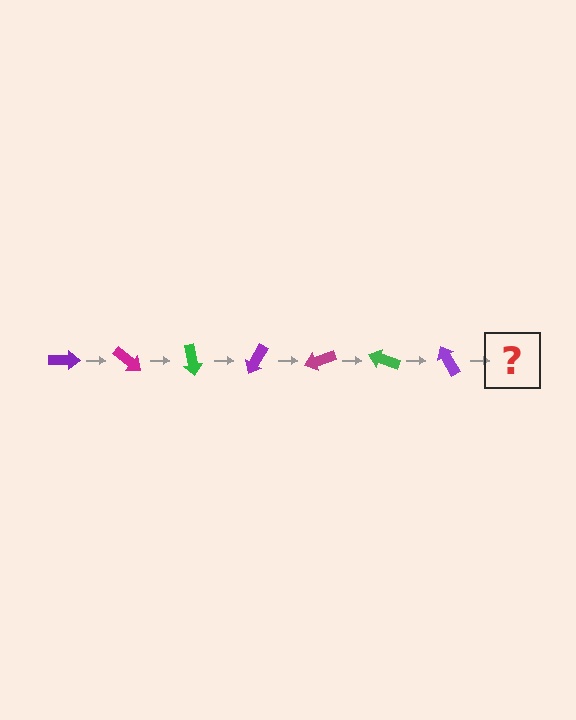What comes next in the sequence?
The next element should be a magenta arrow, rotated 280 degrees from the start.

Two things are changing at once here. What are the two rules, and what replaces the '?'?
The two rules are that it rotates 40 degrees each step and the color cycles through purple, magenta, and green. The '?' should be a magenta arrow, rotated 280 degrees from the start.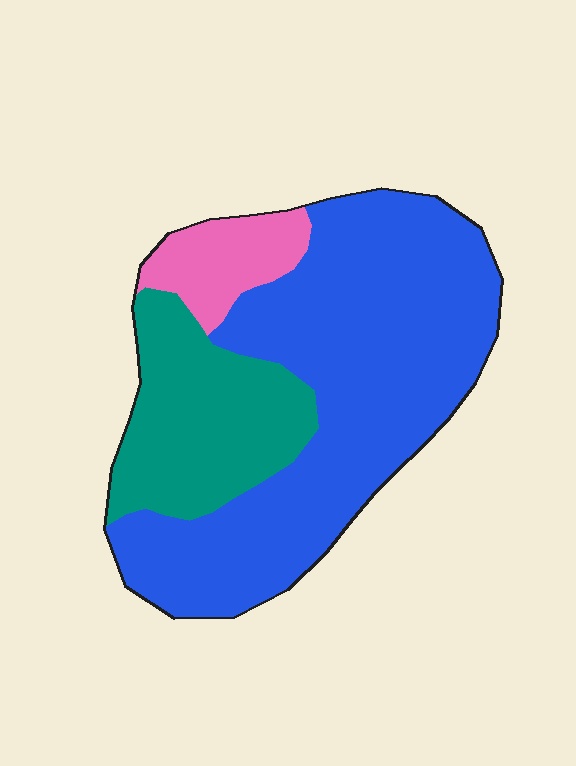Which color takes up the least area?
Pink, at roughly 10%.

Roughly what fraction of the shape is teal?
Teal takes up about one quarter (1/4) of the shape.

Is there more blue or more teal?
Blue.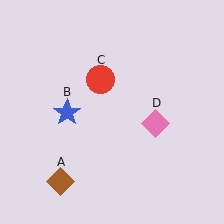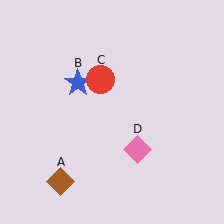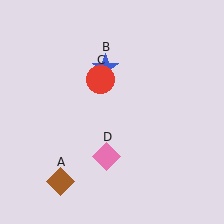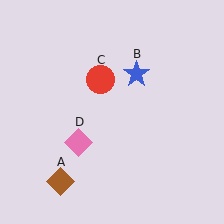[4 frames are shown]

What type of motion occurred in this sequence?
The blue star (object B), pink diamond (object D) rotated clockwise around the center of the scene.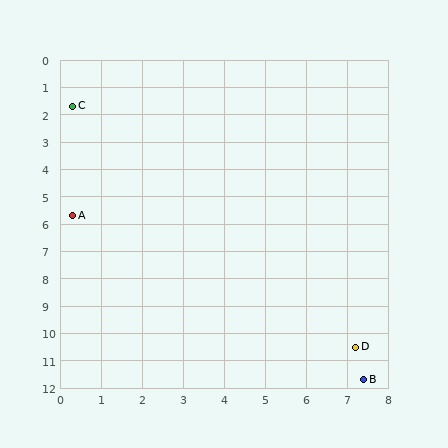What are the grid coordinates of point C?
Point C is at approximately (0.3, 1.7).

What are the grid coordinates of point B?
Point B is at approximately (7.4, 11.7).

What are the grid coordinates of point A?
Point A is at approximately (0.3, 5.7).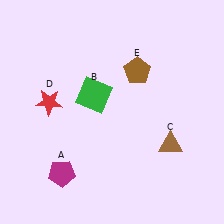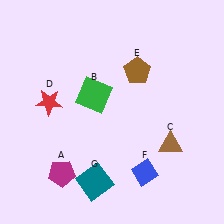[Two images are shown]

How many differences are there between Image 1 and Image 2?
There are 2 differences between the two images.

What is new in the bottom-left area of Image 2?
A teal square (G) was added in the bottom-left area of Image 2.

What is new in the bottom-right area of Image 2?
A blue diamond (F) was added in the bottom-right area of Image 2.